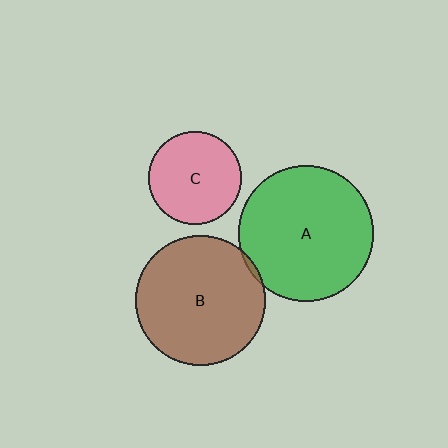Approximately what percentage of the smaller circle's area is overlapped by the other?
Approximately 5%.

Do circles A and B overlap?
Yes.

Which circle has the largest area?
Circle A (green).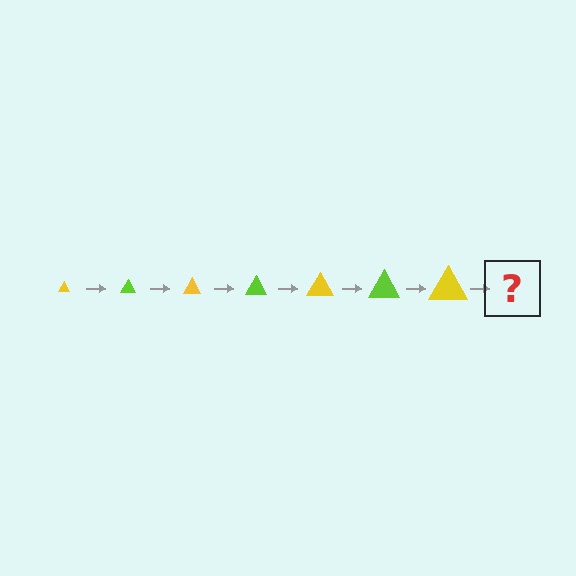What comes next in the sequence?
The next element should be a lime triangle, larger than the previous one.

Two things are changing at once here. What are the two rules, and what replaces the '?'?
The two rules are that the triangle grows larger each step and the color cycles through yellow and lime. The '?' should be a lime triangle, larger than the previous one.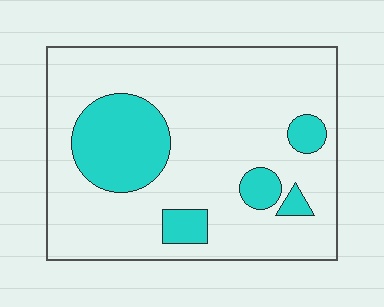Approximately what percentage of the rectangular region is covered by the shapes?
Approximately 20%.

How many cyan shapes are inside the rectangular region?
5.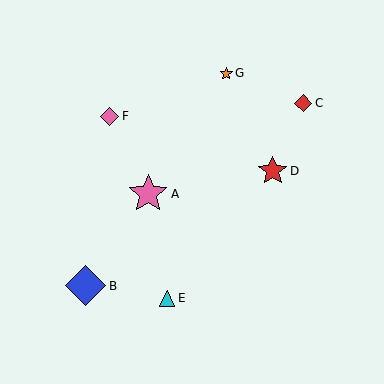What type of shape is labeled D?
Shape D is a red star.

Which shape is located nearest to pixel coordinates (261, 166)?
The red star (labeled D) at (273, 171) is nearest to that location.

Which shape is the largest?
The blue diamond (labeled B) is the largest.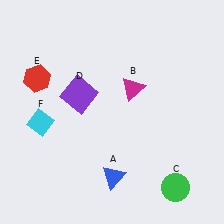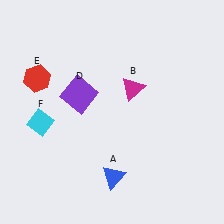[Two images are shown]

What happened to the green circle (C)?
The green circle (C) was removed in Image 2. It was in the bottom-right area of Image 1.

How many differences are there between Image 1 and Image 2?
There is 1 difference between the two images.